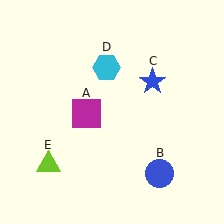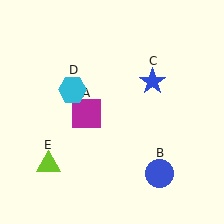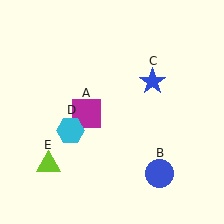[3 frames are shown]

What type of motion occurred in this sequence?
The cyan hexagon (object D) rotated counterclockwise around the center of the scene.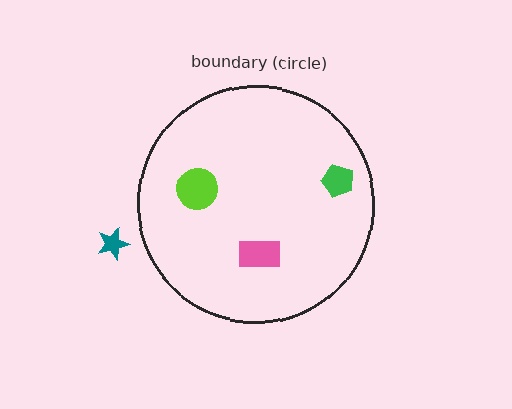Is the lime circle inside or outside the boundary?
Inside.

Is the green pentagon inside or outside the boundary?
Inside.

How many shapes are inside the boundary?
3 inside, 1 outside.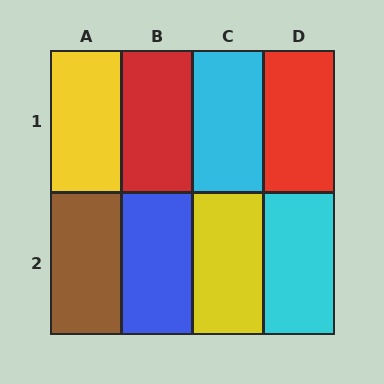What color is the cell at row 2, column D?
Cyan.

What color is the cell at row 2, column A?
Brown.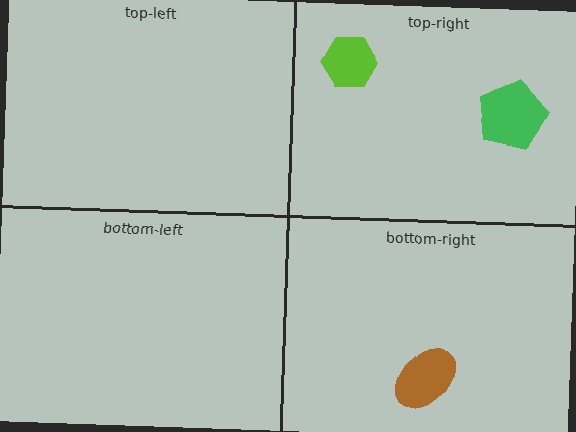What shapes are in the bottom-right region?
The brown ellipse.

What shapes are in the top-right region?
The lime hexagon, the green pentagon.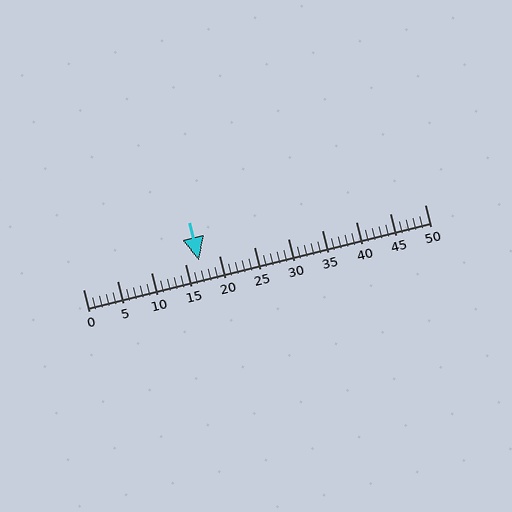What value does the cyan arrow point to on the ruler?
The cyan arrow points to approximately 17.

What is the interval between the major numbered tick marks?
The major tick marks are spaced 5 units apart.